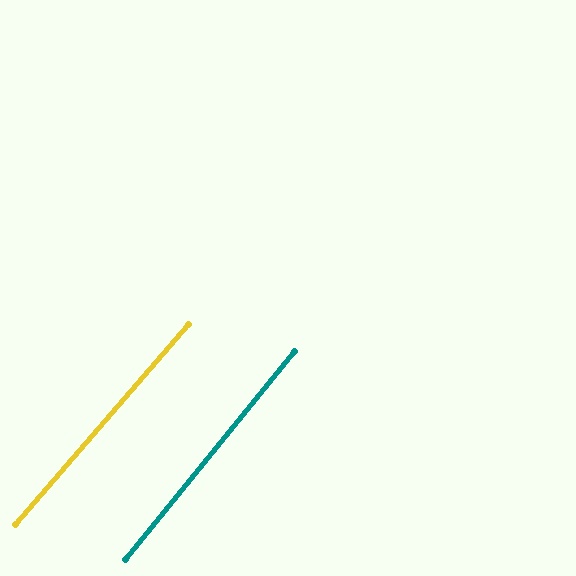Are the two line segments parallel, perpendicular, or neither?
Parallel — their directions differ by only 1.9°.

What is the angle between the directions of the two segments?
Approximately 2 degrees.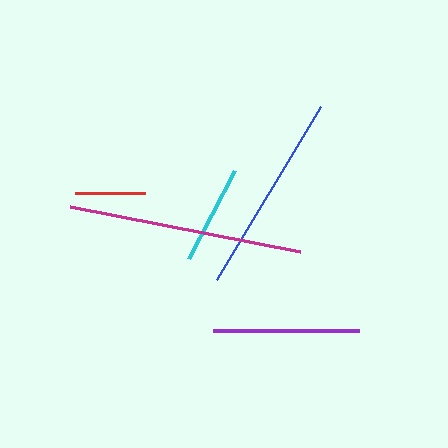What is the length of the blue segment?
The blue segment is approximately 202 pixels long.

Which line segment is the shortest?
The red line is the shortest at approximately 70 pixels.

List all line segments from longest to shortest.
From longest to shortest: magenta, blue, purple, cyan, red.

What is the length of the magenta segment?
The magenta segment is approximately 234 pixels long.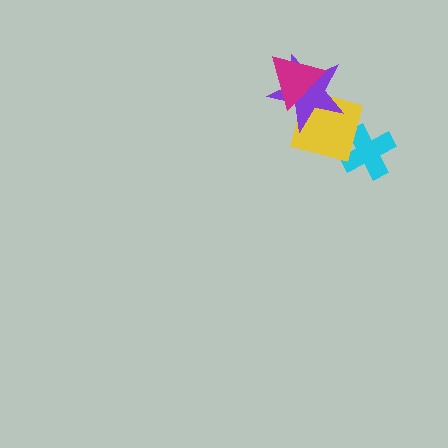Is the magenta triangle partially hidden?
No, no other shape covers it.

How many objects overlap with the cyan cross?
1 object overlaps with the cyan cross.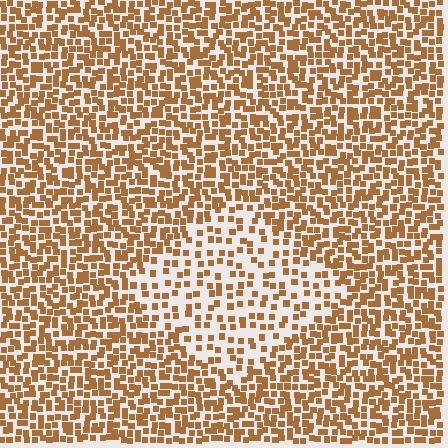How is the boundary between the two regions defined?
The boundary is defined by a change in element density (approximately 2.0x ratio). All elements are the same color, size, and shape.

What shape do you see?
I see a diamond.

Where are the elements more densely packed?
The elements are more densely packed outside the diamond boundary.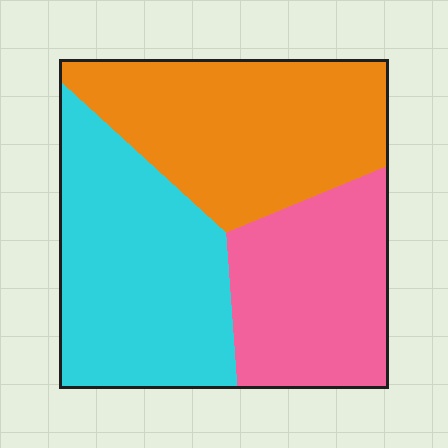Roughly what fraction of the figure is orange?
Orange covers 36% of the figure.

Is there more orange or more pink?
Orange.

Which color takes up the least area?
Pink, at roughly 30%.